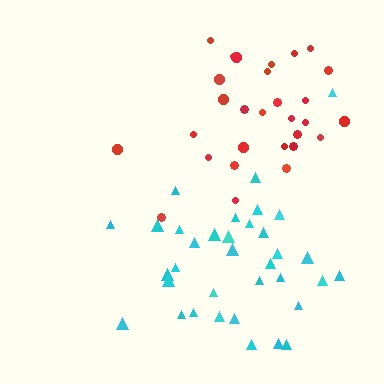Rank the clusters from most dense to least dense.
red, cyan.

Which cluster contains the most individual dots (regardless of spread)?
Cyan (35).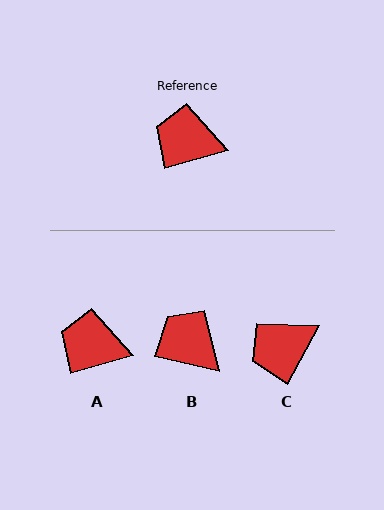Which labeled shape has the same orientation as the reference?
A.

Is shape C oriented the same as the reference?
No, it is off by about 46 degrees.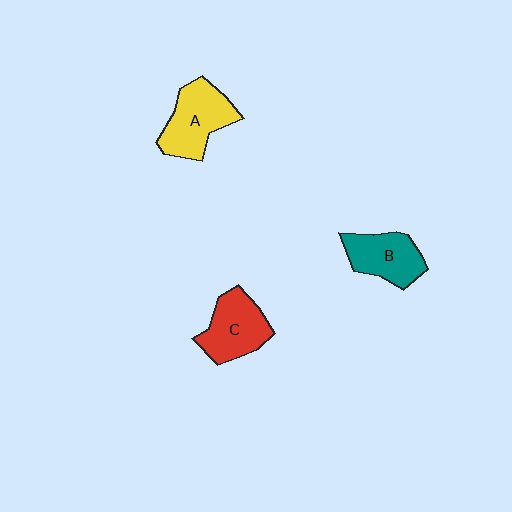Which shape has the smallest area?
Shape B (teal).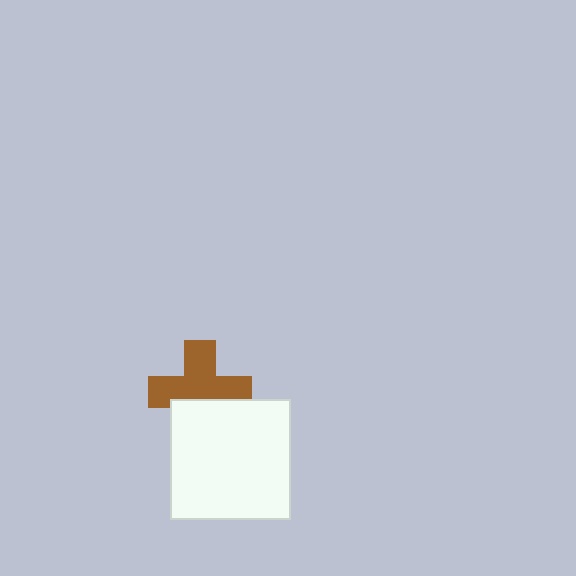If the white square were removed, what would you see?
You would see the complete brown cross.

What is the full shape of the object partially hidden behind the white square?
The partially hidden object is a brown cross.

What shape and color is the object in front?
The object in front is a white square.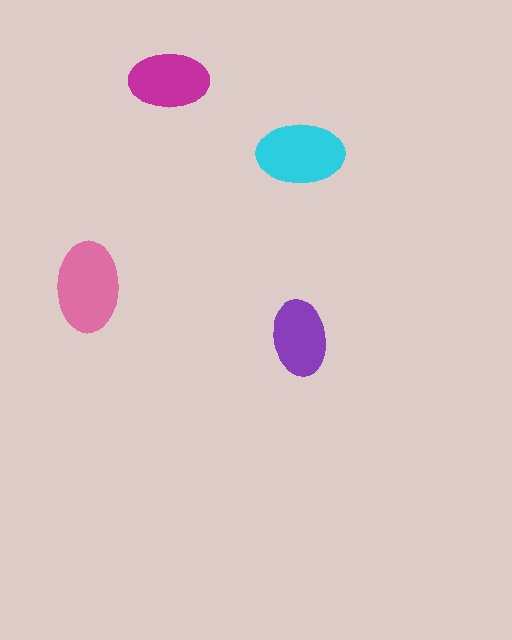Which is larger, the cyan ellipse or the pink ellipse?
The pink one.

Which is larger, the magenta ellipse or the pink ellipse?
The pink one.